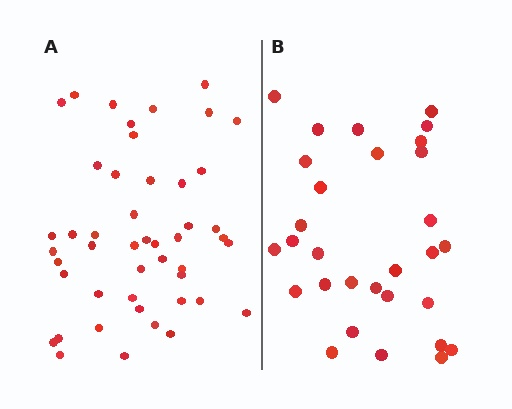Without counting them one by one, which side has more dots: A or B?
Region A (the left region) has more dots.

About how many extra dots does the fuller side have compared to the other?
Region A has approximately 15 more dots than region B.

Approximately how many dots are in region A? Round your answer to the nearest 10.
About 50 dots. (The exact count is 47, which rounds to 50.)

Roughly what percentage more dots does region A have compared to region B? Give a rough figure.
About 55% more.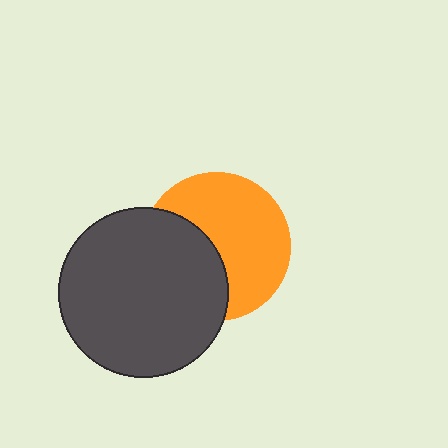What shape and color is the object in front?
The object in front is a dark gray circle.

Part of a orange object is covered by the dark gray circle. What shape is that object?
It is a circle.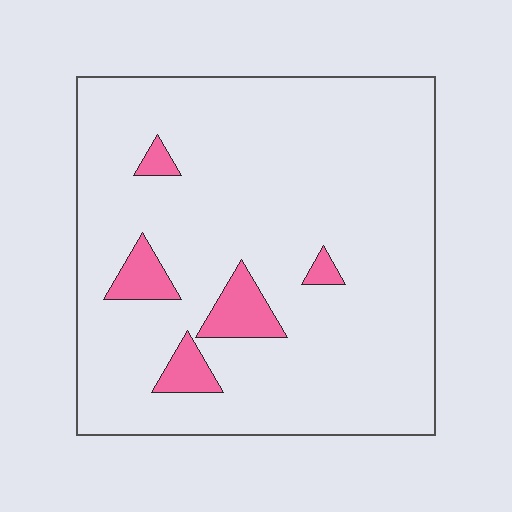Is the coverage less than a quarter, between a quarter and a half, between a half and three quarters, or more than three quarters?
Less than a quarter.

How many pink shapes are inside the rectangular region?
5.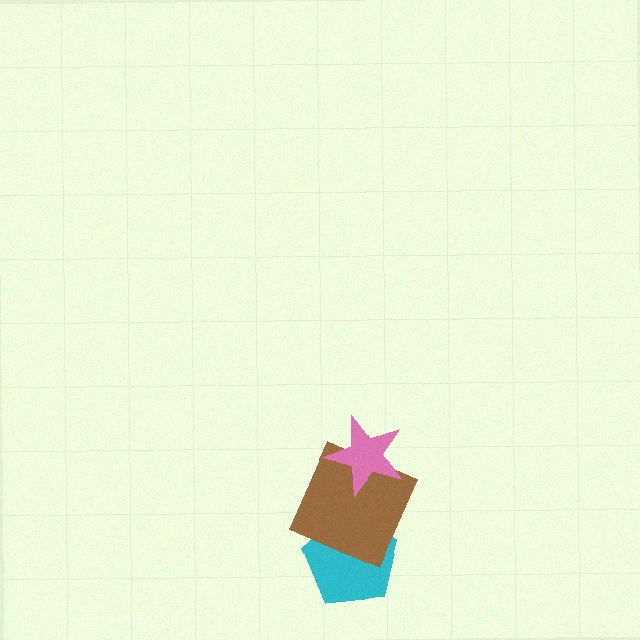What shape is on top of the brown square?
The pink star is on top of the brown square.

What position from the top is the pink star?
The pink star is 1st from the top.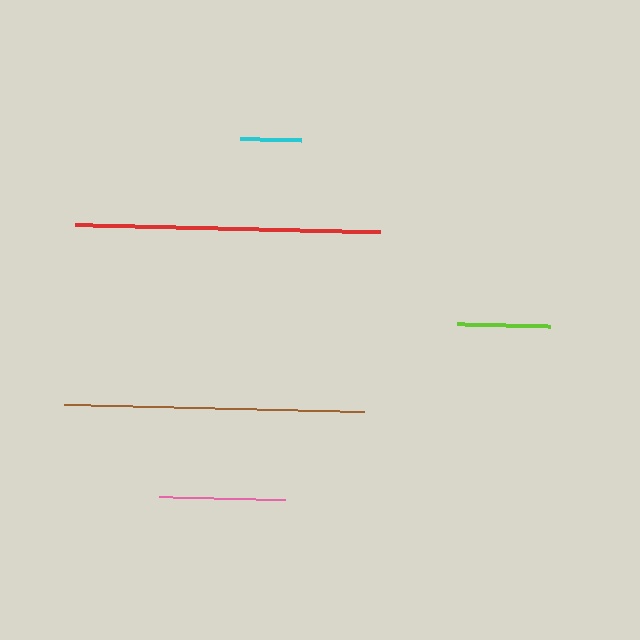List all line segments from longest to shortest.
From longest to shortest: red, brown, pink, lime, cyan.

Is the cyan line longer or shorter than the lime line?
The lime line is longer than the cyan line.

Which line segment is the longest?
The red line is the longest at approximately 305 pixels.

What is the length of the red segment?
The red segment is approximately 305 pixels long.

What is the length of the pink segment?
The pink segment is approximately 126 pixels long.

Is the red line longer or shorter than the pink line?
The red line is longer than the pink line.